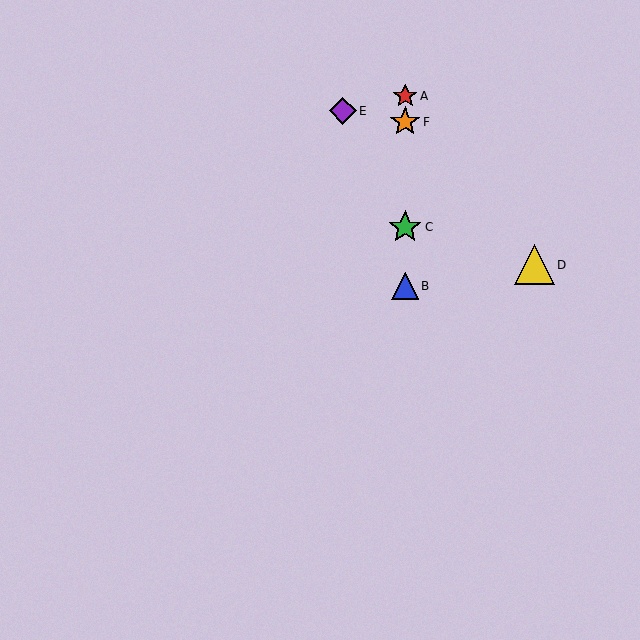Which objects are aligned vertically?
Objects A, B, C, F are aligned vertically.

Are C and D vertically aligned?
No, C is at x≈405 and D is at x≈534.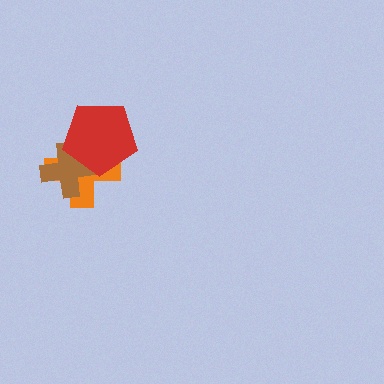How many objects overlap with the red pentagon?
2 objects overlap with the red pentagon.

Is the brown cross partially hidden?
Yes, it is partially covered by another shape.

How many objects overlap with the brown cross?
2 objects overlap with the brown cross.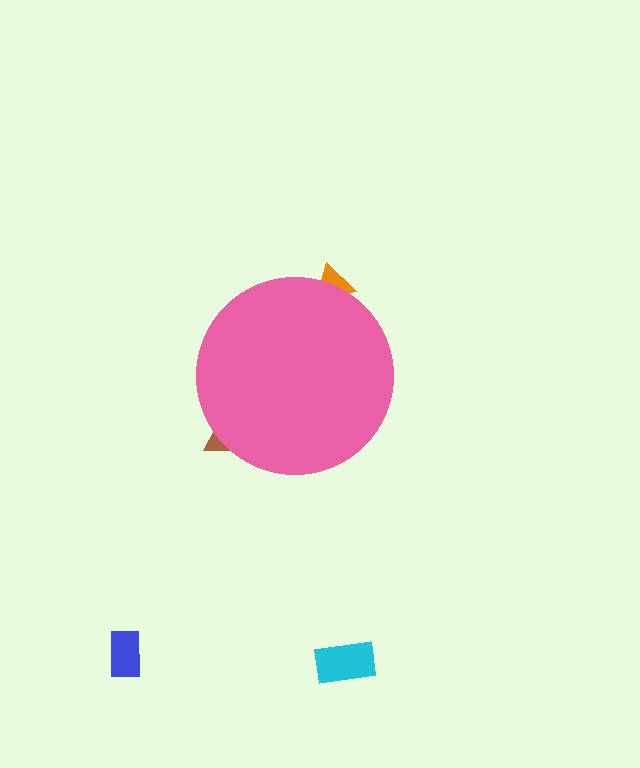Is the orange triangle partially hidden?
Yes, the orange triangle is partially hidden behind the pink circle.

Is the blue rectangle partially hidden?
No, the blue rectangle is fully visible.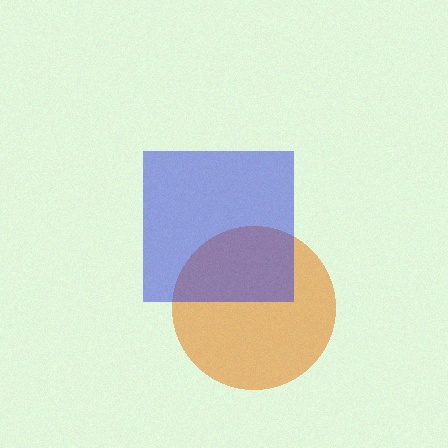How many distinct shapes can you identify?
There are 2 distinct shapes: an orange circle, a blue square.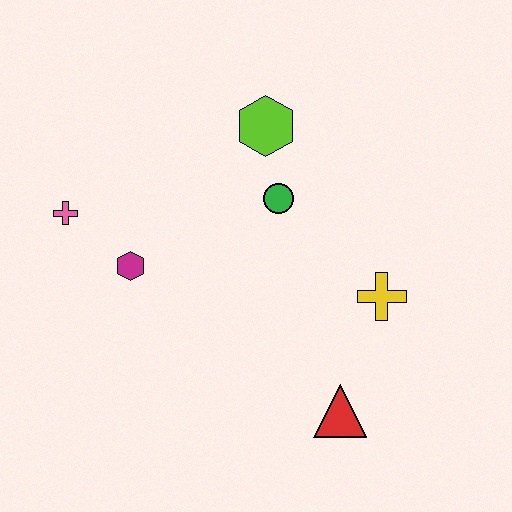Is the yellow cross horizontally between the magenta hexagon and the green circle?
No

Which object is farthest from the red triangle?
The pink cross is farthest from the red triangle.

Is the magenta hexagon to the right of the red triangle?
No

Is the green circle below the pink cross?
No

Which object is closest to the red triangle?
The yellow cross is closest to the red triangle.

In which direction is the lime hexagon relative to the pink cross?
The lime hexagon is to the right of the pink cross.